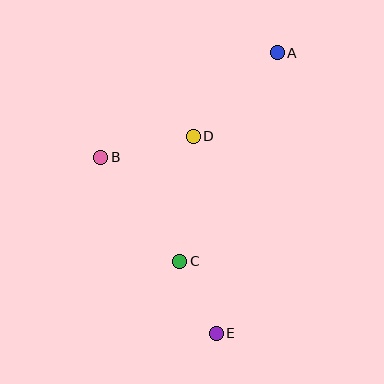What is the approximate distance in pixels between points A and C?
The distance between A and C is approximately 230 pixels.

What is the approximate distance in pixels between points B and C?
The distance between B and C is approximately 130 pixels.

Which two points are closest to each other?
Points C and E are closest to each other.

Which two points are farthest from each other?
Points A and E are farthest from each other.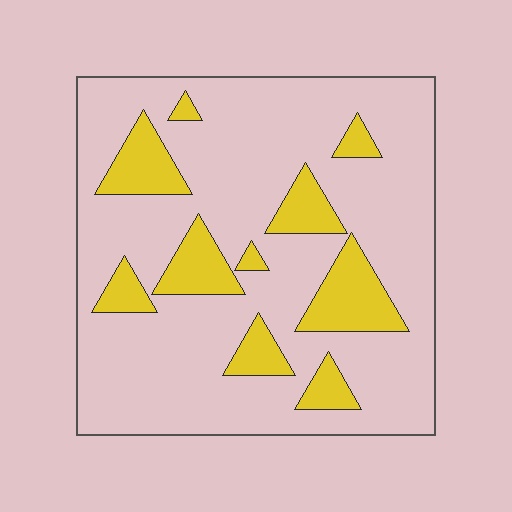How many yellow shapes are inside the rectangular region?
10.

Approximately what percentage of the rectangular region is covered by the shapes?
Approximately 20%.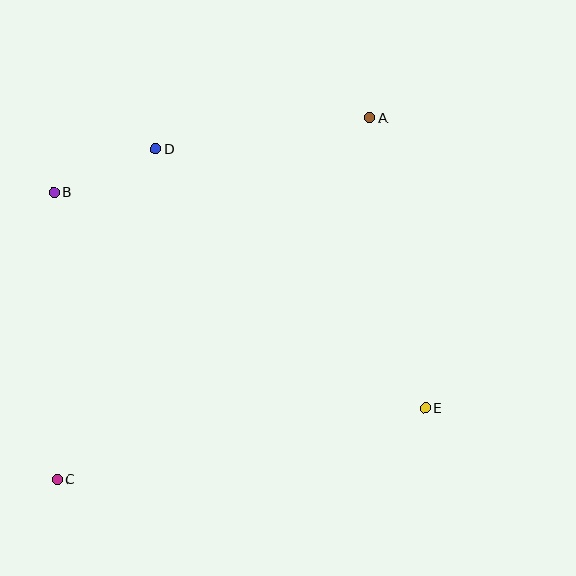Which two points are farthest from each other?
Points A and C are farthest from each other.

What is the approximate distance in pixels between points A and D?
The distance between A and D is approximately 216 pixels.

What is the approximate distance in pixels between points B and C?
The distance between B and C is approximately 287 pixels.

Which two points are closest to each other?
Points B and D are closest to each other.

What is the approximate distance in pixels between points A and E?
The distance between A and E is approximately 296 pixels.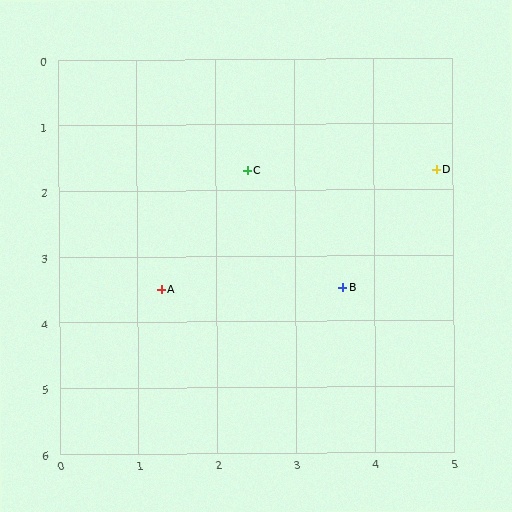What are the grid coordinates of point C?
Point C is at approximately (2.4, 1.7).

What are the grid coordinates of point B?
Point B is at approximately (3.6, 3.5).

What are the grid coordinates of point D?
Point D is at approximately (4.8, 1.7).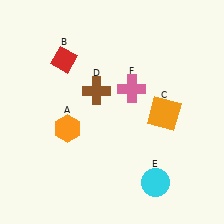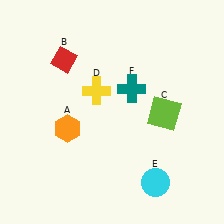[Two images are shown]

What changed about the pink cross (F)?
In Image 1, F is pink. In Image 2, it changed to teal.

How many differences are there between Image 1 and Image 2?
There are 3 differences between the two images.